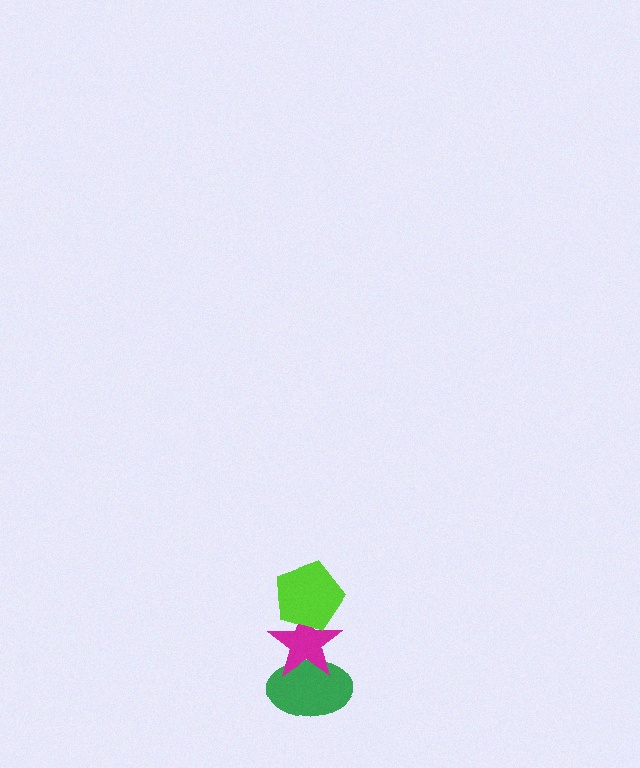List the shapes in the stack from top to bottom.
From top to bottom: the lime pentagon, the magenta star, the green ellipse.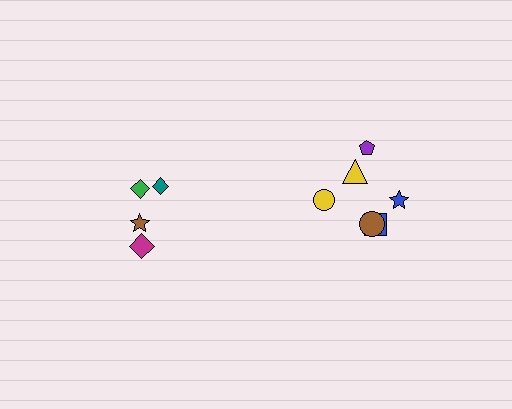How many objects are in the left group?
There are 4 objects.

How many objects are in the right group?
There are 6 objects.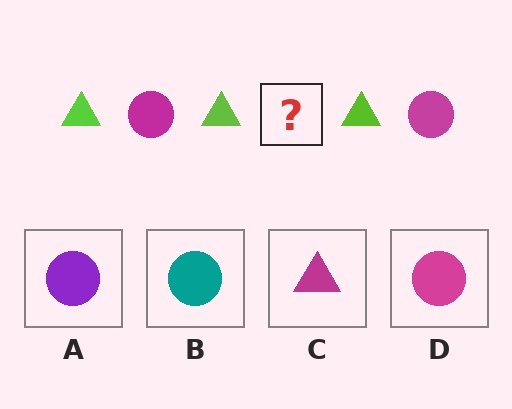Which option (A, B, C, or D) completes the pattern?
D.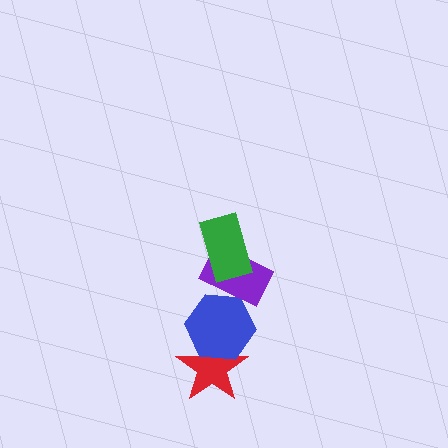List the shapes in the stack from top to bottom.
From top to bottom: the green rectangle, the purple rectangle, the blue hexagon, the red star.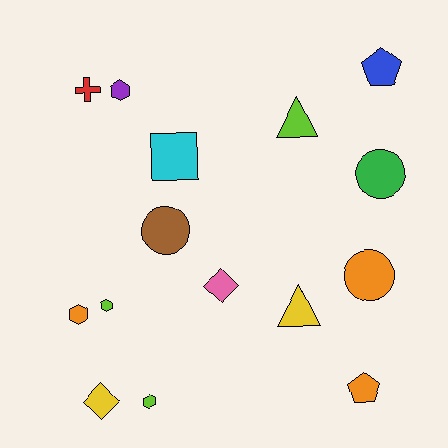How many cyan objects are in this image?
There is 1 cyan object.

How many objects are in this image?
There are 15 objects.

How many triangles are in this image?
There are 2 triangles.